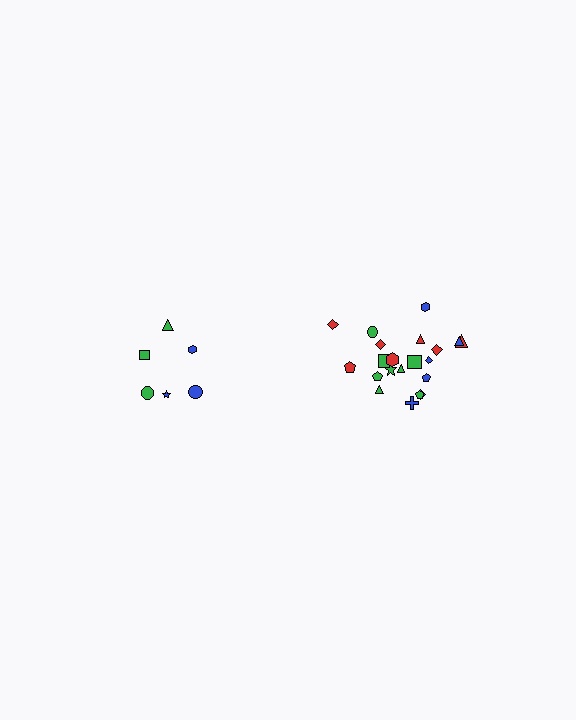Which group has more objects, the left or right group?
The right group.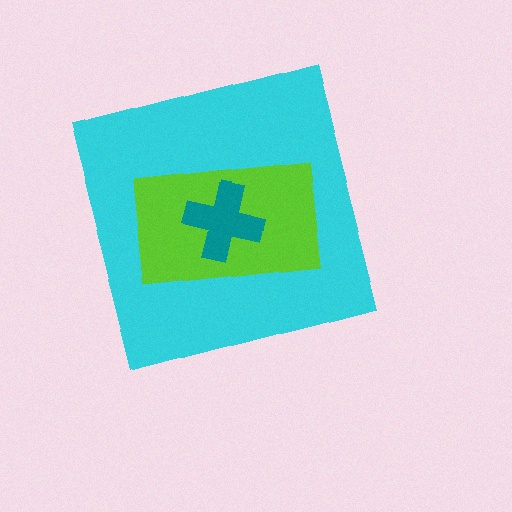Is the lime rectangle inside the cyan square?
Yes.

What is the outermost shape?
The cyan square.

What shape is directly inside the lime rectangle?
The teal cross.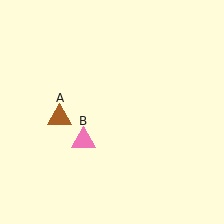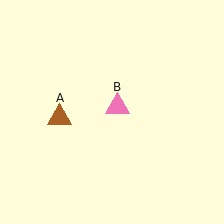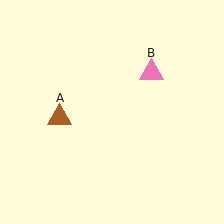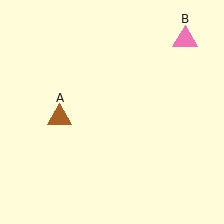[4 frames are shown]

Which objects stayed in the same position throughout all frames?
Brown triangle (object A) remained stationary.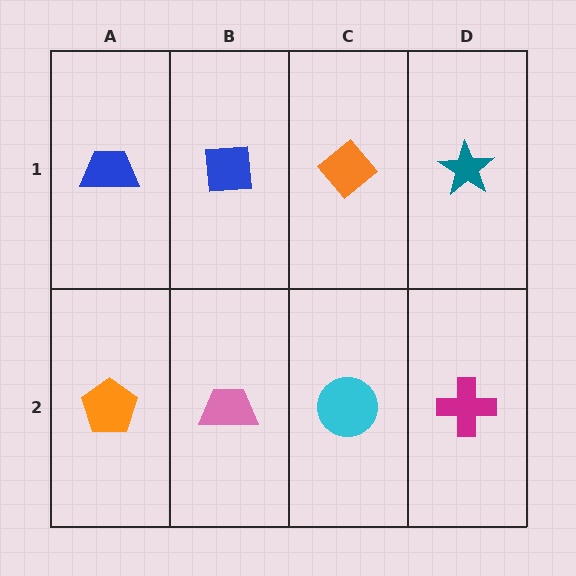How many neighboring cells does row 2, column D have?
2.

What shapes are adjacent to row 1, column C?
A cyan circle (row 2, column C), a blue square (row 1, column B), a teal star (row 1, column D).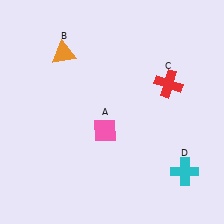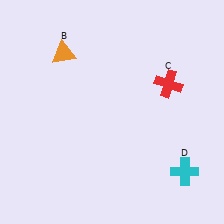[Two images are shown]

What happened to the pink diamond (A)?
The pink diamond (A) was removed in Image 2. It was in the bottom-left area of Image 1.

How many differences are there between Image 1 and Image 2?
There is 1 difference between the two images.